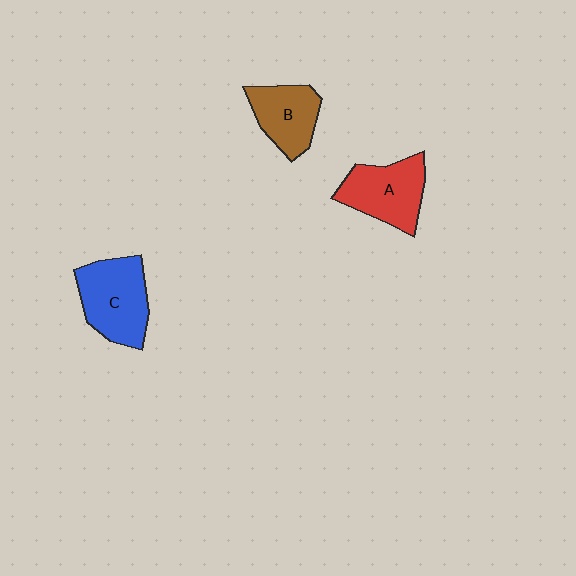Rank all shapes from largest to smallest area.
From largest to smallest: C (blue), A (red), B (brown).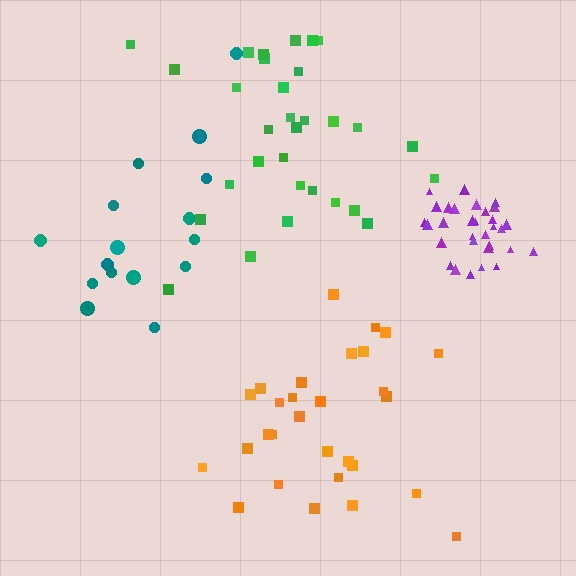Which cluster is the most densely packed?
Purple.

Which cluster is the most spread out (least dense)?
Teal.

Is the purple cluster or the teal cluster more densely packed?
Purple.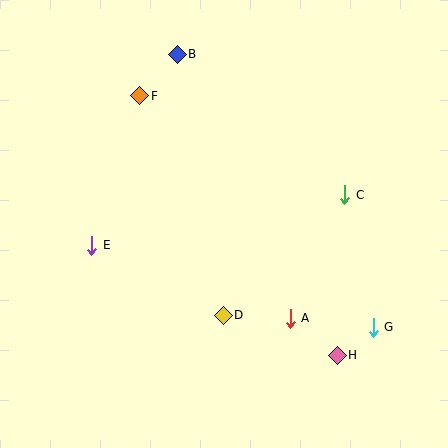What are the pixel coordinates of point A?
Point A is at (290, 318).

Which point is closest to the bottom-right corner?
Point G is closest to the bottom-right corner.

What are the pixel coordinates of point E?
Point E is at (92, 245).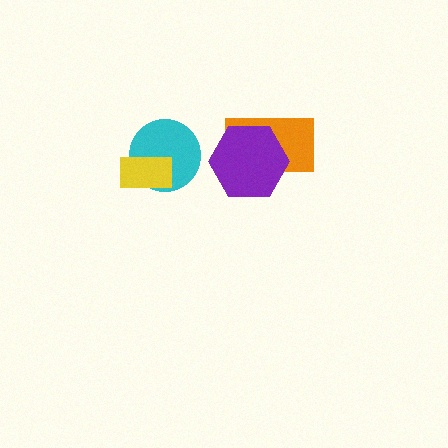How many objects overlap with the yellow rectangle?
1 object overlaps with the yellow rectangle.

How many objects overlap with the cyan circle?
1 object overlaps with the cyan circle.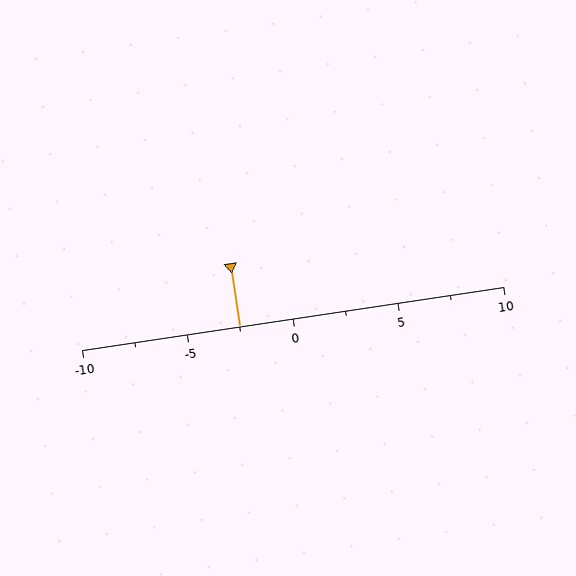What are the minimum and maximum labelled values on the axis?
The axis runs from -10 to 10.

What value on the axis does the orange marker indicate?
The marker indicates approximately -2.5.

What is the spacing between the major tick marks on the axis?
The major ticks are spaced 5 apart.